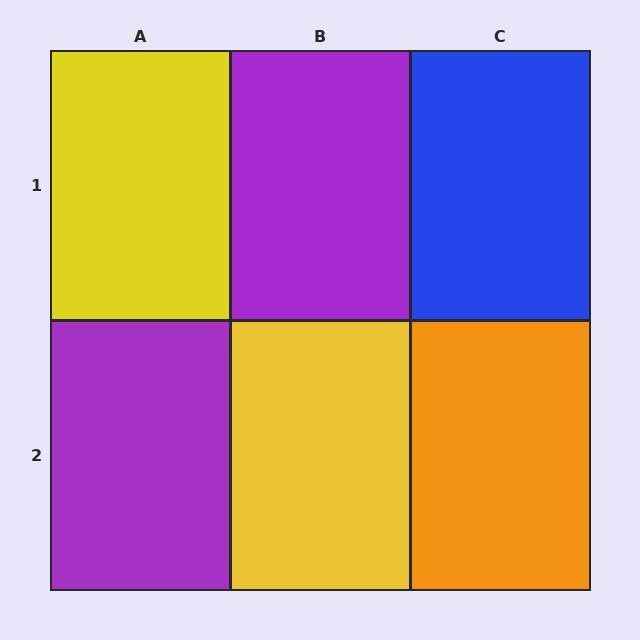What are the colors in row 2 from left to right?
Purple, yellow, orange.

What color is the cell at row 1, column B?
Purple.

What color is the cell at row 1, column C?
Blue.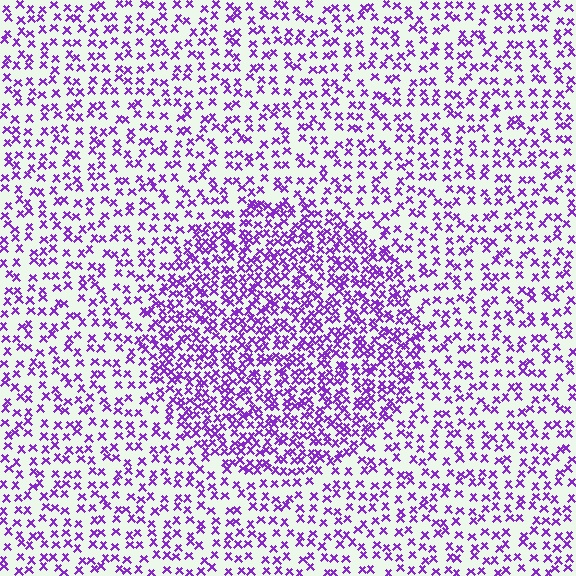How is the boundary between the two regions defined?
The boundary is defined by a change in element density (approximately 1.9x ratio). All elements are the same color, size, and shape.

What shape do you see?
I see a circle.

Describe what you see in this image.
The image contains small purple elements arranged at two different densities. A circle-shaped region is visible where the elements are more densely packed than the surrounding area.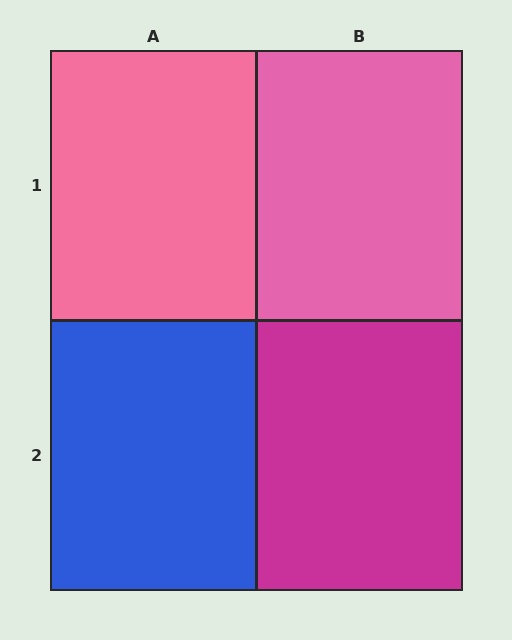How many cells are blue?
1 cell is blue.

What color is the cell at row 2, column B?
Magenta.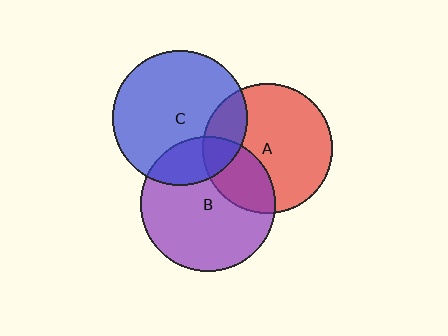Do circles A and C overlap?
Yes.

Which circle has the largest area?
Circle B (purple).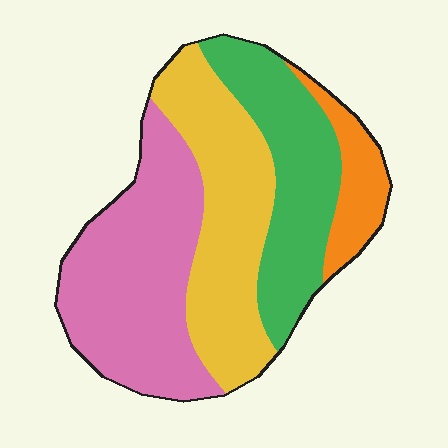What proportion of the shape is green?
Green takes up about one quarter (1/4) of the shape.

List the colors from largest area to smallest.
From largest to smallest: pink, yellow, green, orange.